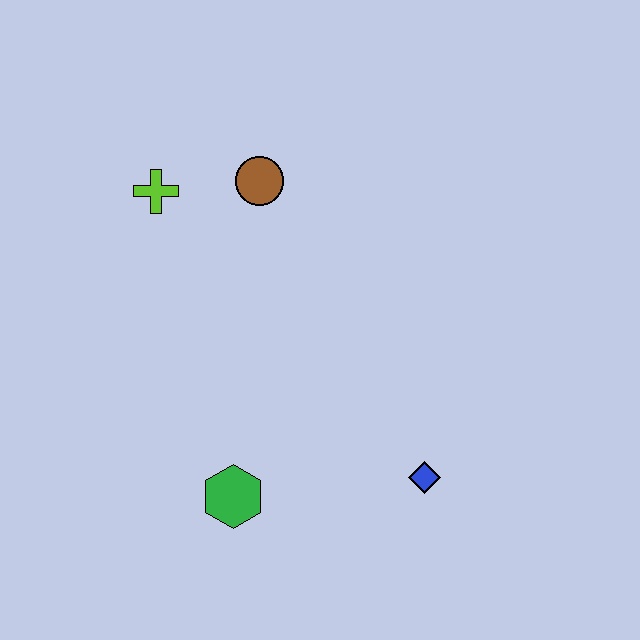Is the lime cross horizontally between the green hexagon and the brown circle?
No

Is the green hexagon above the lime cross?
No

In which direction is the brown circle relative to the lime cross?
The brown circle is to the right of the lime cross.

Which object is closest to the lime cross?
The brown circle is closest to the lime cross.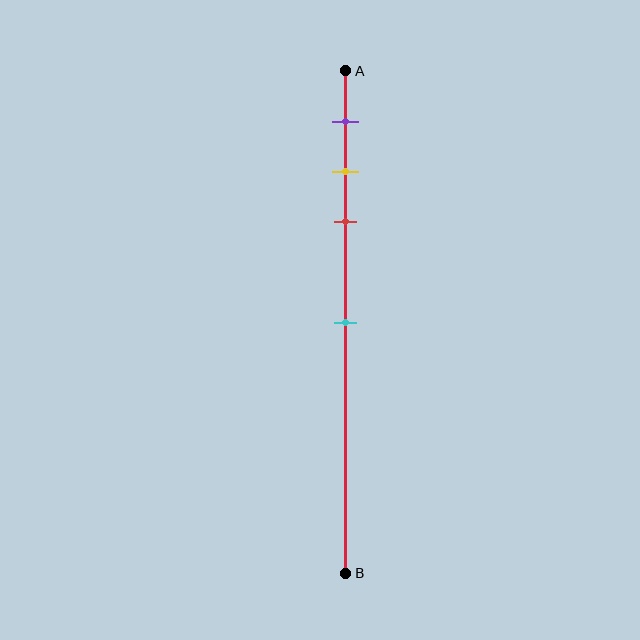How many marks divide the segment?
There are 4 marks dividing the segment.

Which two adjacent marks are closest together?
The yellow and red marks are the closest adjacent pair.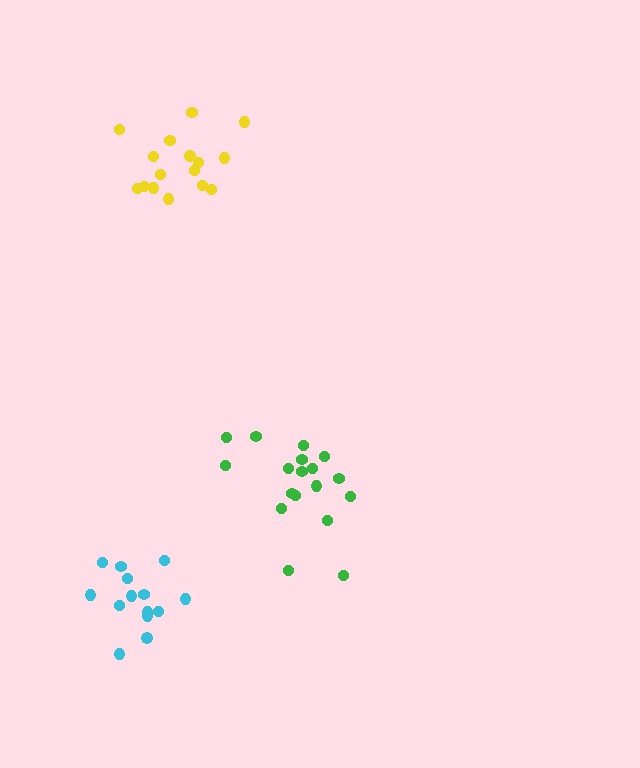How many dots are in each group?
Group 1: 14 dots, Group 2: 16 dots, Group 3: 18 dots (48 total).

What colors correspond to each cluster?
The clusters are colored: cyan, yellow, green.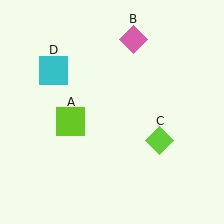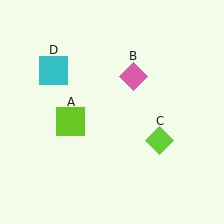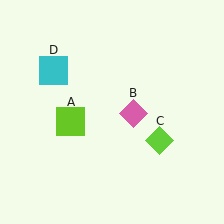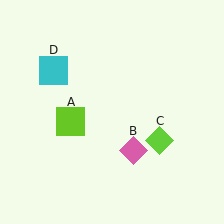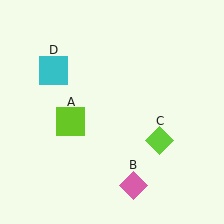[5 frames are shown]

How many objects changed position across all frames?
1 object changed position: pink diamond (object B).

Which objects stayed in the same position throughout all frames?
Lime square (object A) and lime diamond (object C) and cyan square (object D) remained stationary.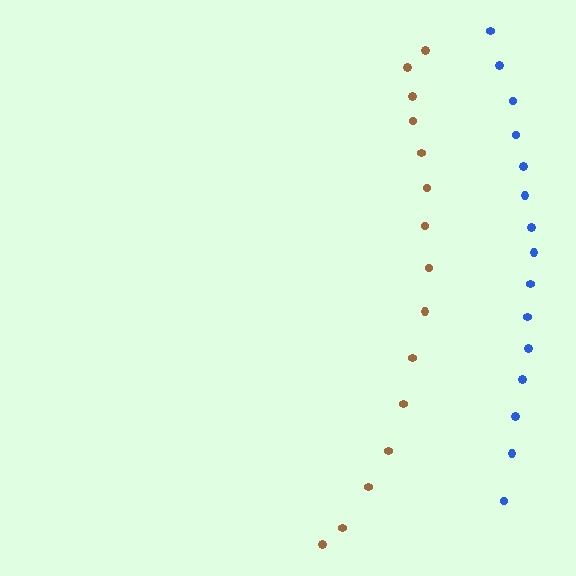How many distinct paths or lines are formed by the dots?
There are 2 distinct paths.